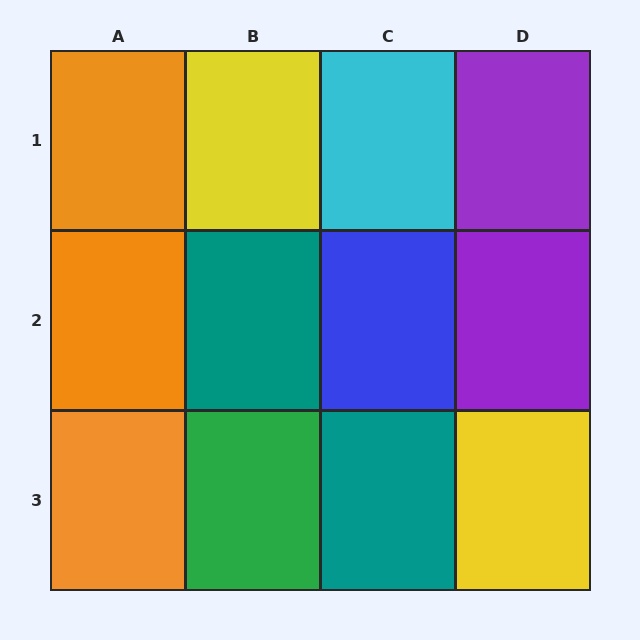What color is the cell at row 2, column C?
Blue.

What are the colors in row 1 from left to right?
Orange, yellow, cyan, purple.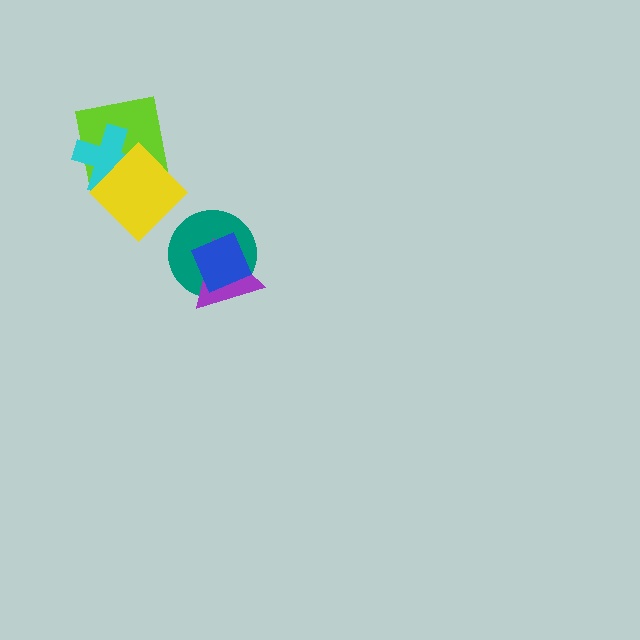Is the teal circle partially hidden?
Yes, it is partially covered by another shape.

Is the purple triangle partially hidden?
Yes, it is partially covered by another shape.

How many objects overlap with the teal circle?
2 objects overlap with the teal circle.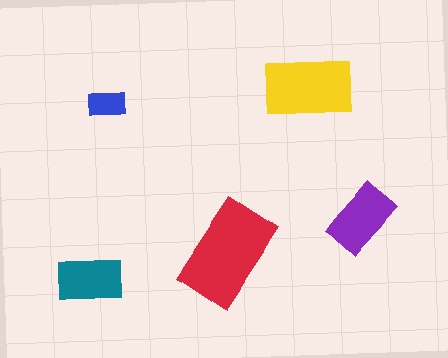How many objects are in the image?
There are 5 objects in the image.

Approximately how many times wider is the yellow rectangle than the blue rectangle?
About 2.5 times wider.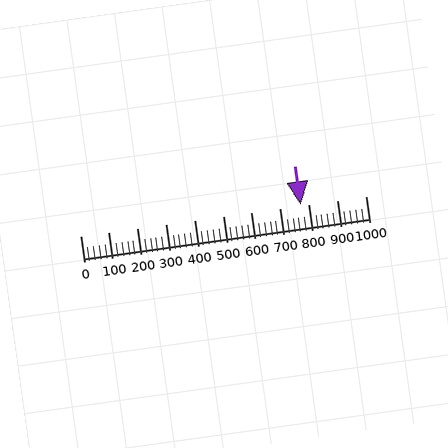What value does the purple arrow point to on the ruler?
The purple arrow points to approximately 774.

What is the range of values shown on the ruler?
The ruler shows values from 0 to 1000.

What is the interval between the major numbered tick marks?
The major tick marks are spaced 100 units apart.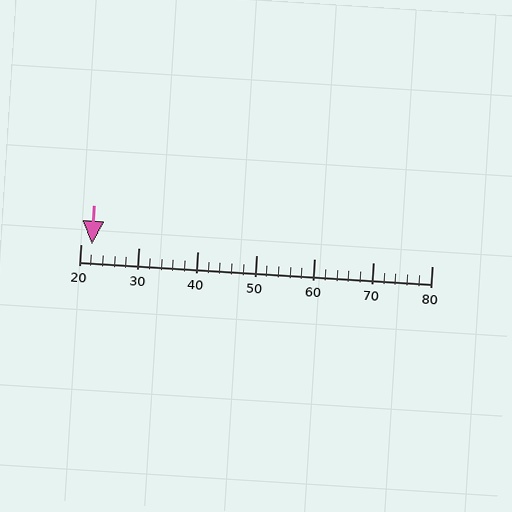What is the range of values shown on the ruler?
The ruler shows values from 20 to 80.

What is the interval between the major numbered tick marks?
The major tick marks are spaced 10 units apart.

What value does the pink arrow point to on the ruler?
The pink arrow points to approximately 22.